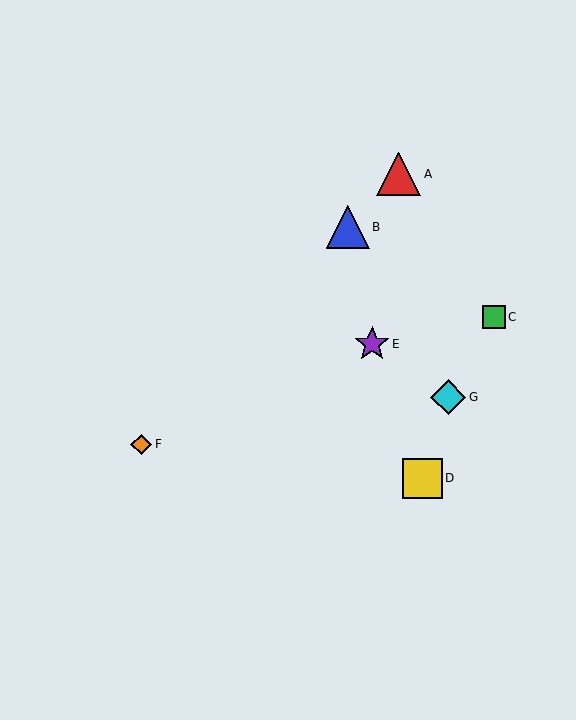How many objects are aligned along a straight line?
3 objects (A, B, F) are aligned along a straight line.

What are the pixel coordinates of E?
Object E is at (372, 344).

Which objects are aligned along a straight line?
Objects A, B, F are aligned along a straight line.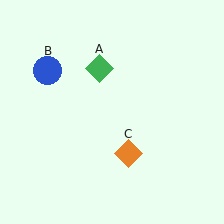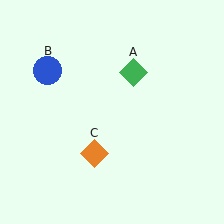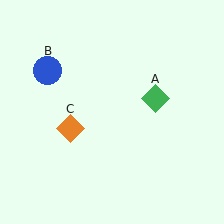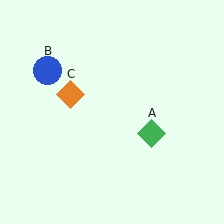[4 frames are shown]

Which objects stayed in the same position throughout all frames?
Blue circle (object B) remained stationary.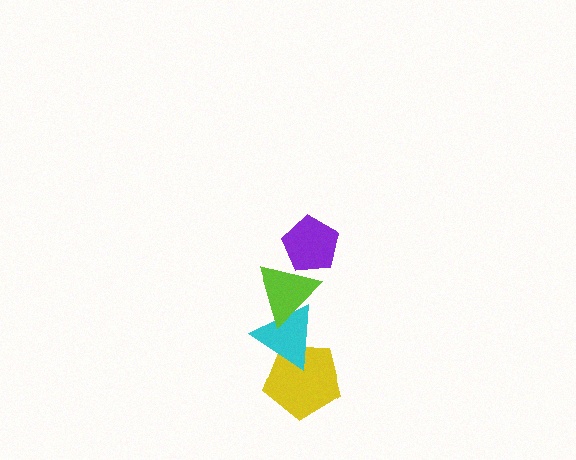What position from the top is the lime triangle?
The lime triangle is 2nd from the top.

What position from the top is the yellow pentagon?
The yellow pentagon is 4th from the top.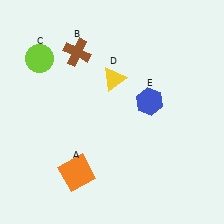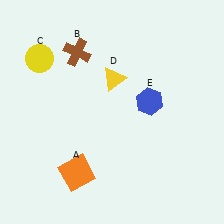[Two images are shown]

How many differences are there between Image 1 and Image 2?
There is 1 difference between the two images.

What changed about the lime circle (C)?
In Image 1, C is lime. In Image 2, it changed to yellow.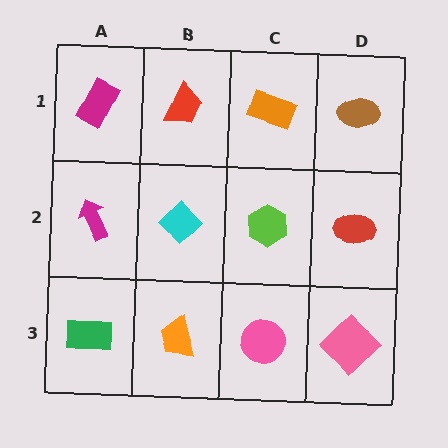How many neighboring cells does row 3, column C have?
3.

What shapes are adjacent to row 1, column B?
A cyan diamond (row 2, column B), a magenta rectangle (row 1, column A), an orange rectangle (row 1, column C).